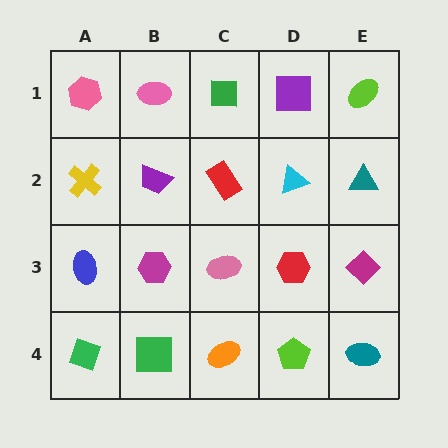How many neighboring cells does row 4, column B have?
3.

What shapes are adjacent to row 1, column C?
A red rectangle (row 2, column C), a pink ellipse (row 1, column B), a purple square (row 1, column D).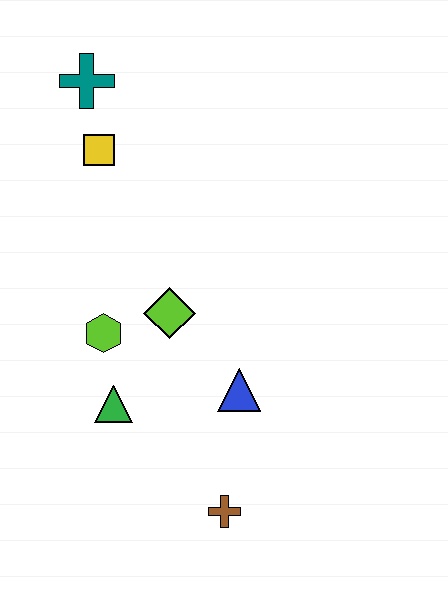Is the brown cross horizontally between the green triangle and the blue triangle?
Yes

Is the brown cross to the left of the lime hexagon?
No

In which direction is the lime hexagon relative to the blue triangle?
The lime hexagon is to the left of the blue triangle.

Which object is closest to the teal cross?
The yellow square is closest to the teal cross.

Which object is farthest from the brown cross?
The teal cross is farthest from the brown cross.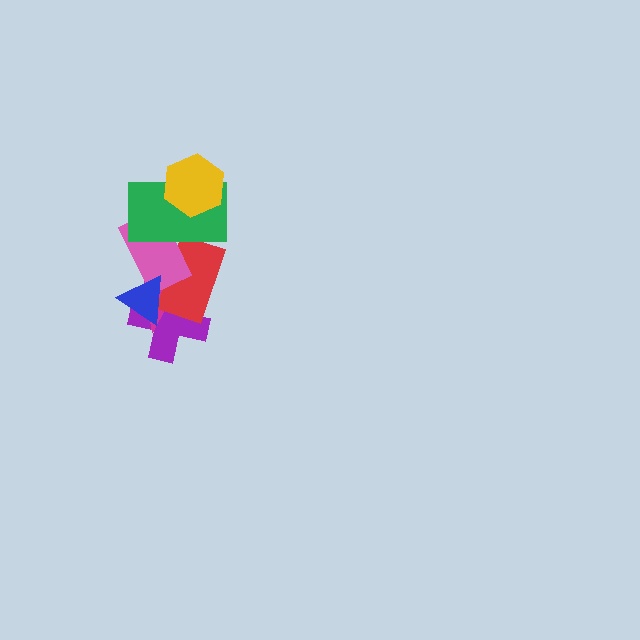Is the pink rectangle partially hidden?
Yes, it is partially covered by another shape.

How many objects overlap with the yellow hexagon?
1 object overlaps with the yellow hexagon.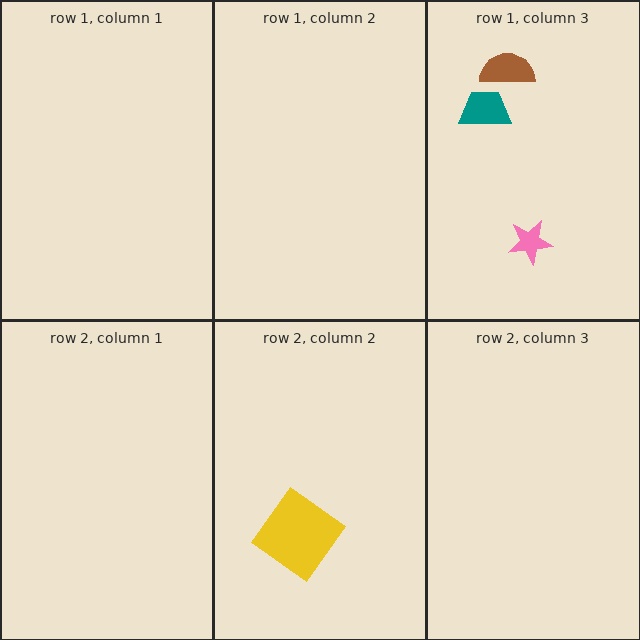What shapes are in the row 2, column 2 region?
The yellow diamond.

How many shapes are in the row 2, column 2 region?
1.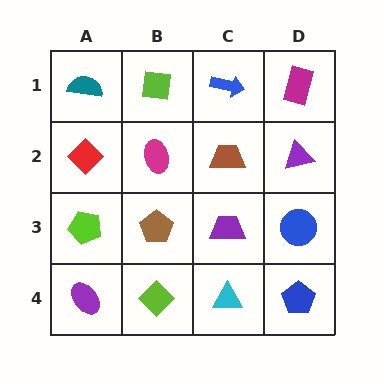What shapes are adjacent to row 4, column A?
A lime pentagon (row 3, column A), a lime diamond (row 4, column B).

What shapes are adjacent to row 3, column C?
A brown trapezoid (row 2, column C), a cyan triangle (row 4, column C), a brown pentagon (row 3, column B), a blue circle (row 3, column D).